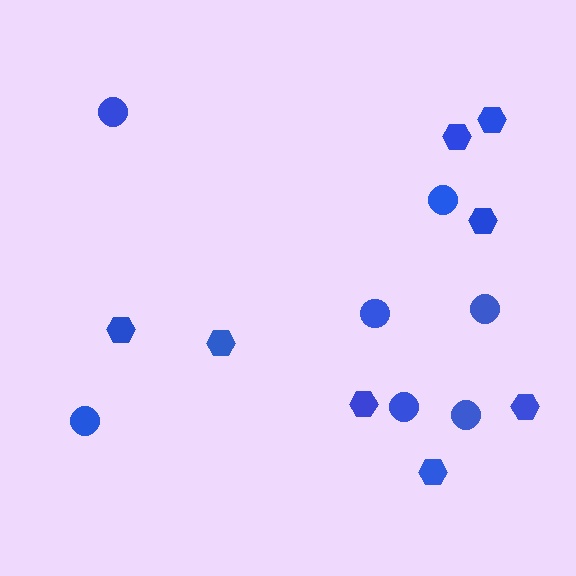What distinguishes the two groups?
There are 2 groups: one group of hexagons (8) and one group of circles (7).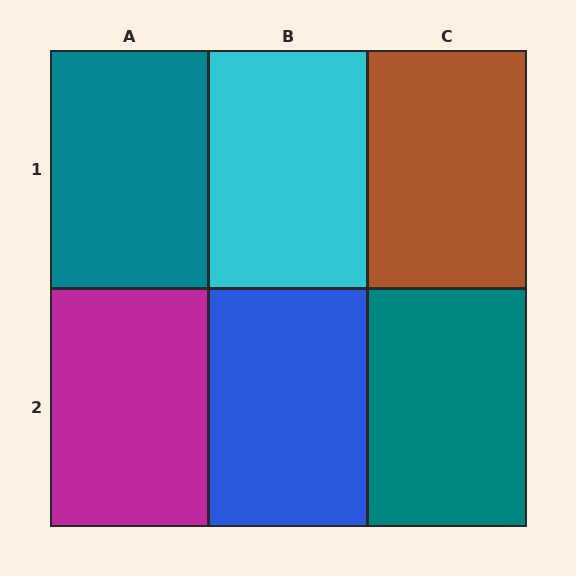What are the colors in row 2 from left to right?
Magenta, blue, teal.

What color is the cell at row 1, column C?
Brown.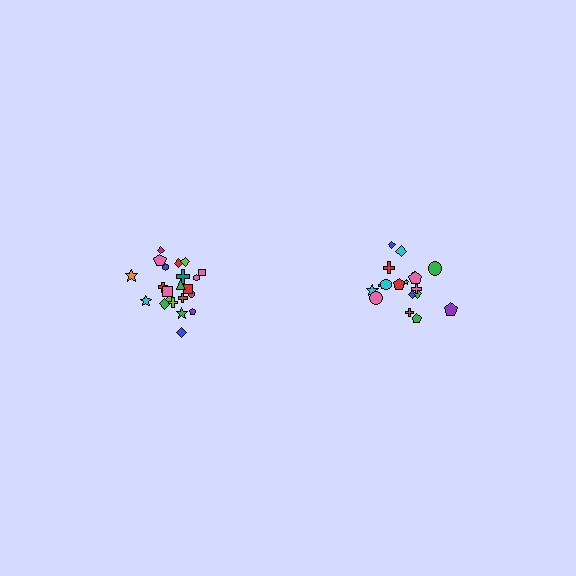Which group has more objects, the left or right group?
The left group.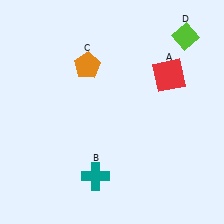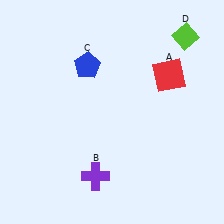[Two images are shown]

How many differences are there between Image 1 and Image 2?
There are 2 differences between the two images.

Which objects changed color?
B changed from teal to purple. C changed from orange to blue.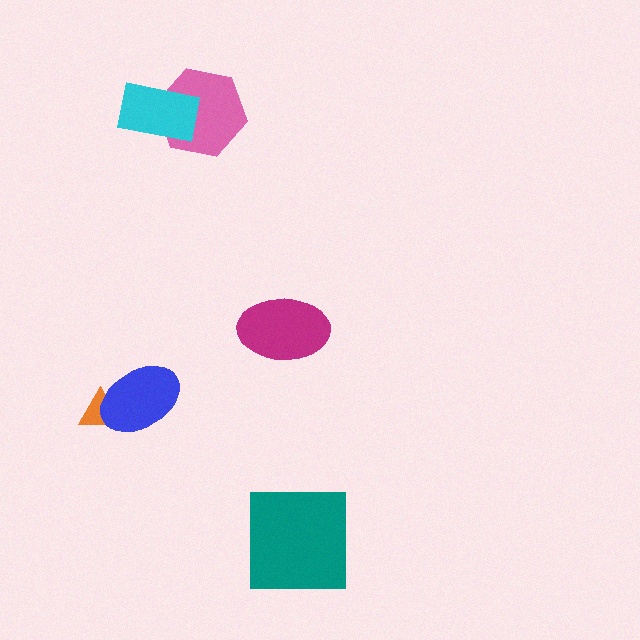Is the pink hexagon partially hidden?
Yes, it is partially covered by another shape.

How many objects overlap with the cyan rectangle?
1 object overlaps with the cyan rectangle.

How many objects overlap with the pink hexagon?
1 object overlaps with the pink hexagon.